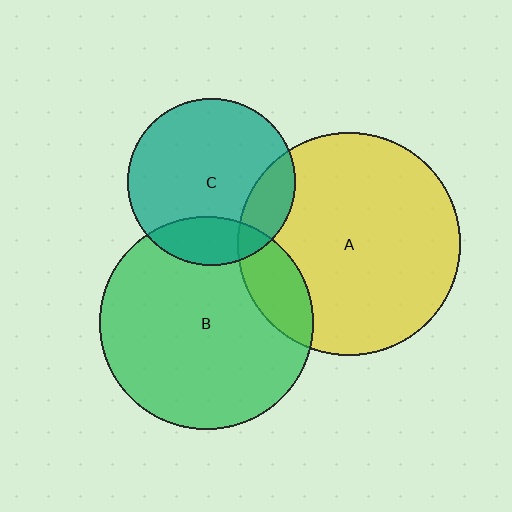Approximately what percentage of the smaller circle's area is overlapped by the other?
Approximately 15%.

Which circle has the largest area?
Circle A (yellow).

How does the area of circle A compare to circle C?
Approximately 1.8 times.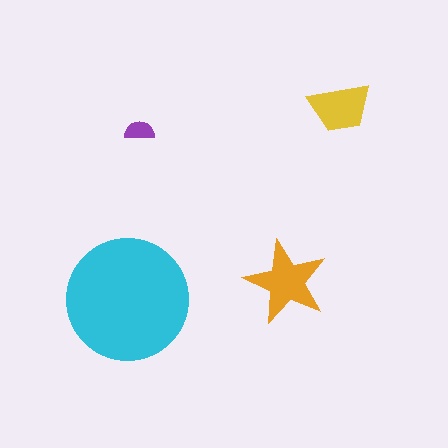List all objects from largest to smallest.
The cyan circle, the orange star, the yellow trapezoid, the purple semicircle.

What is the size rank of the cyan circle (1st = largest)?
1st.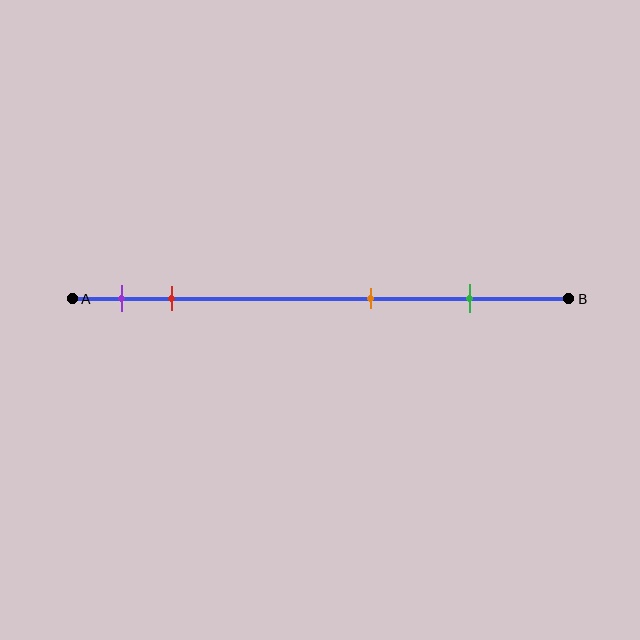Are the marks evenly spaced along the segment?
No, the marks are not evenly spaced.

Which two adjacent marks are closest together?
The purple and red marks are the closest adjacent pair.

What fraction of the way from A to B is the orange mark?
The orange mark is approximately 60% (0.6) of the way from A to B.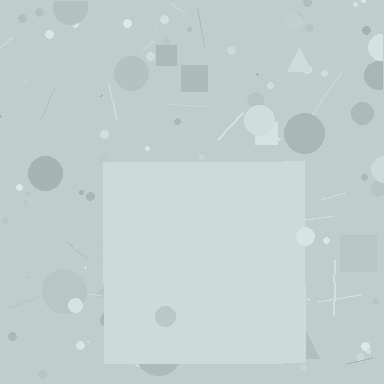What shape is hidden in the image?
A square is hidden in the image.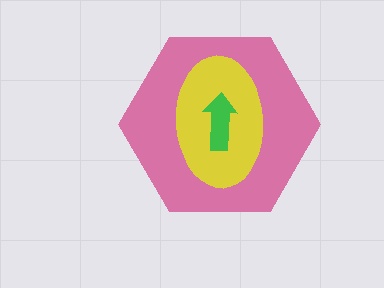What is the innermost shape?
The green arrow.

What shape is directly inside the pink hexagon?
The yellow ellipse.